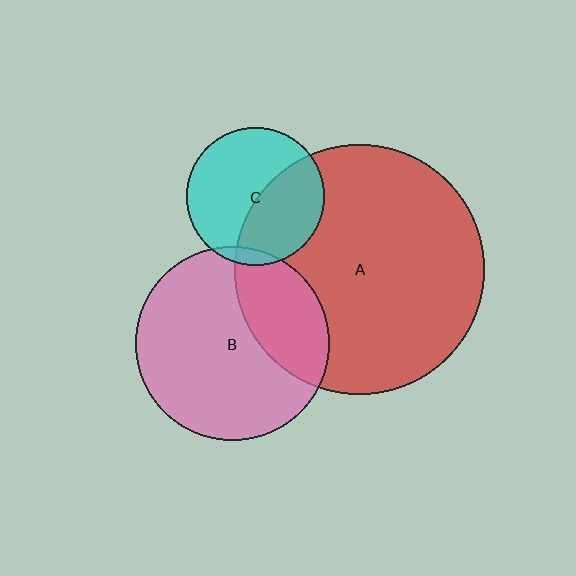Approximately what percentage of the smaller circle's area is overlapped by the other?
Approximately 30%.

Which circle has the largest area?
Circle A (red).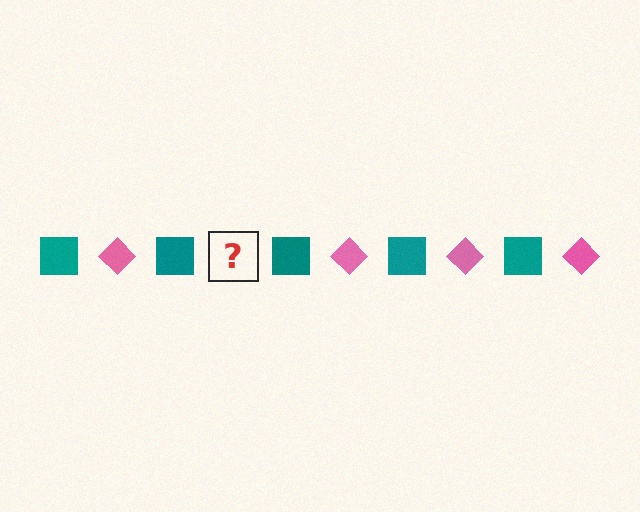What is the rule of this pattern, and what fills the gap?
The rule is that the pattern alternates between teal square and pink diamond. The gap should be filled with a pink diamond.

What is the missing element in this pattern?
The missing element is a pink diamond.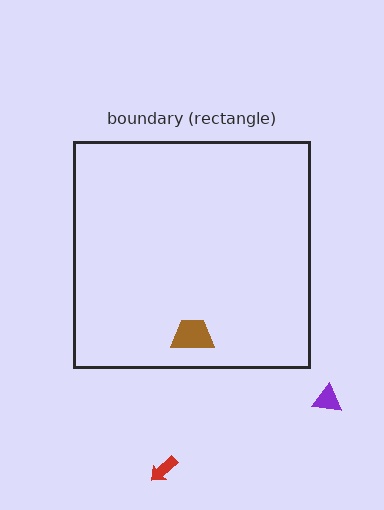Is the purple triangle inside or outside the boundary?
Outside.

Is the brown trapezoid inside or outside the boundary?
Inside.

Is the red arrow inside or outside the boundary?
Outside.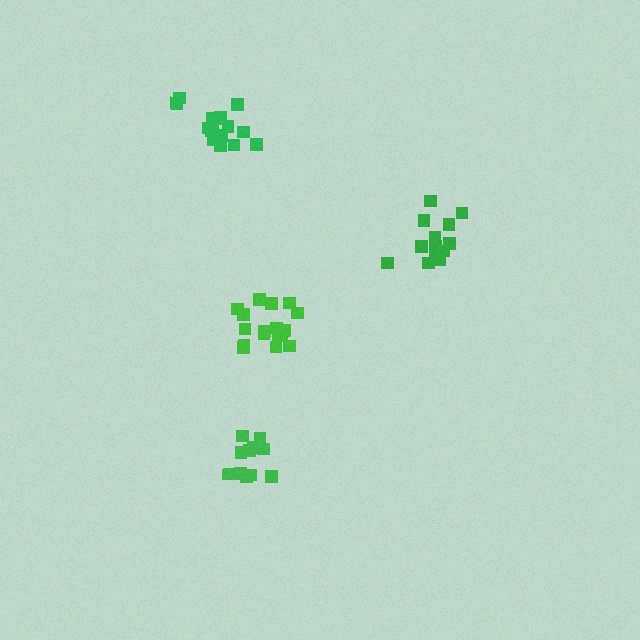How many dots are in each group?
Group 1: 11 dots, Group 2: 17 dots, Group 3: 16 dots, Group 4: 13 dots (57 total).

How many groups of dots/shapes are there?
There are 4 groups.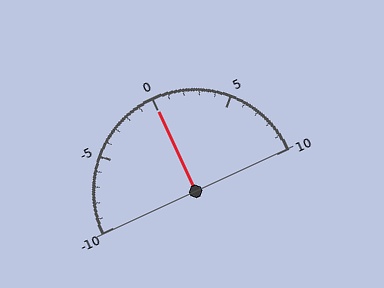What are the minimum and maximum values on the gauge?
The gauge ranges from -10 to 10.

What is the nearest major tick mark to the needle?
The nearest major tick mark is 0.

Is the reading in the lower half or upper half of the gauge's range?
The reading is in the upper half of the range (-10 to 10).